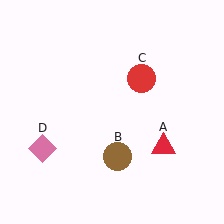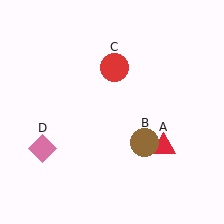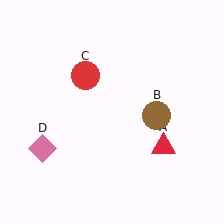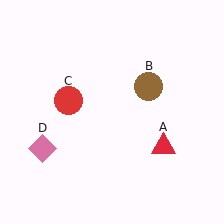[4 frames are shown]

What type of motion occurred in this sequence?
The brown circle (object B), red circle (object C) rotated counterclockwise around the center of the scene.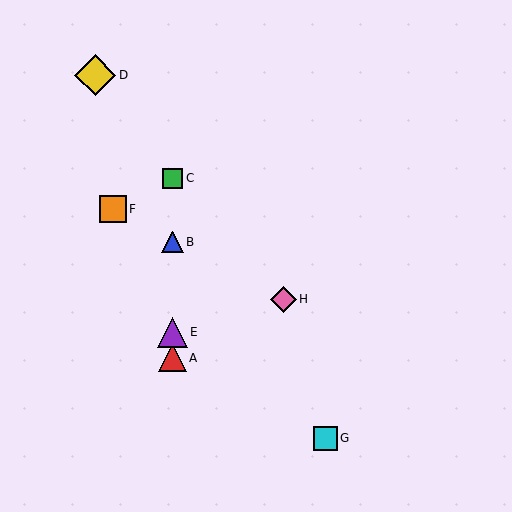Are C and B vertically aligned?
Yes, both are at x≈173.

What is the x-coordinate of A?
Object A is at x≈173.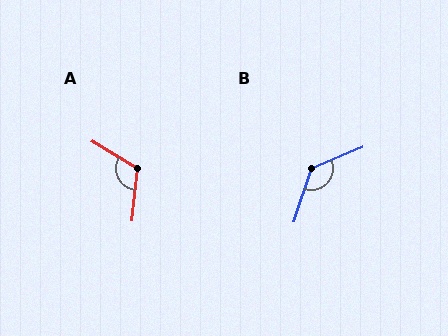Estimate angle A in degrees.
Approximately 115 degrees.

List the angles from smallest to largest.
A (115°), B (132°).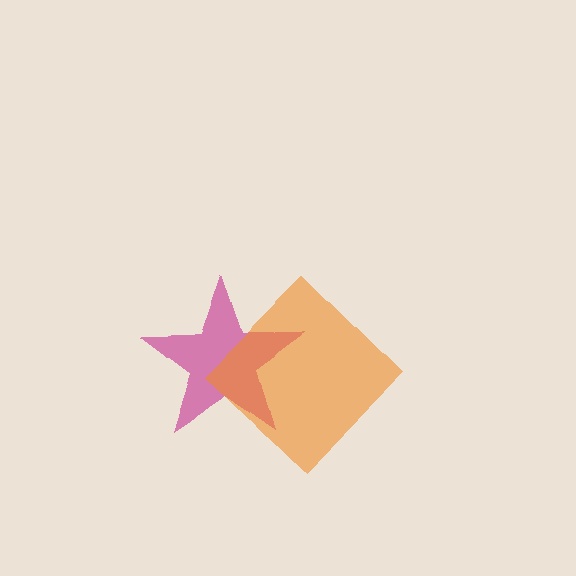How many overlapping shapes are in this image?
There are 2 overlapping shapes in the image.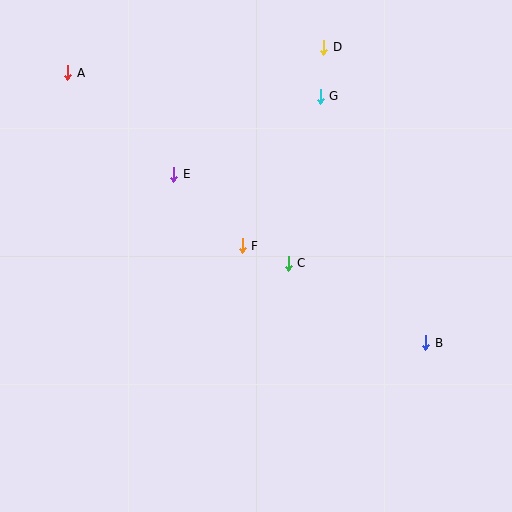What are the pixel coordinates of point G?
Point G is at (320, 96).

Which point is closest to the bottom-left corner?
Point F is closest to the bottom-left corner.